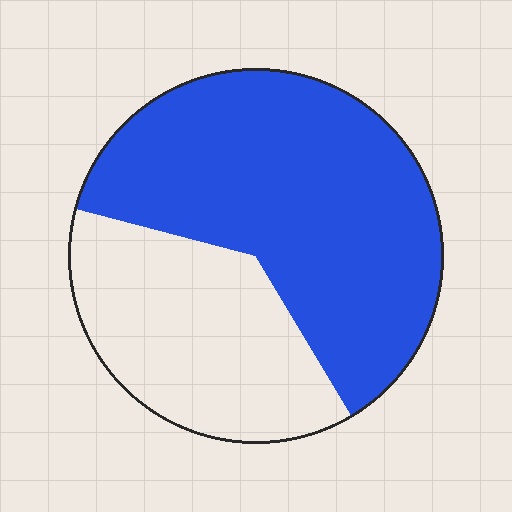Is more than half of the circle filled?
Yes.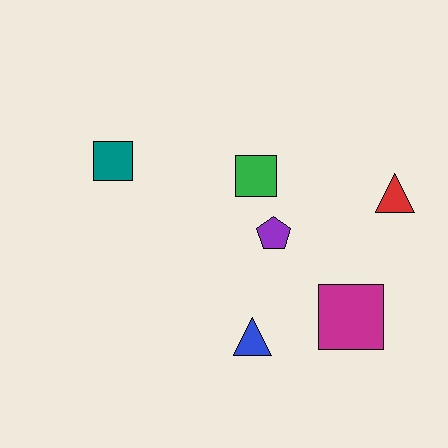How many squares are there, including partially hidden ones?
There are 3 squares.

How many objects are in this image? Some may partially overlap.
There are 6 objects.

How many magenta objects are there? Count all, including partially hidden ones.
There is 1 magenta object.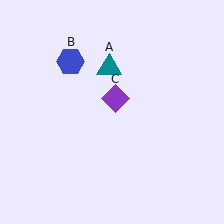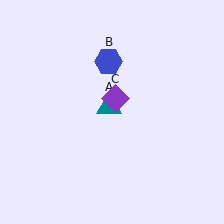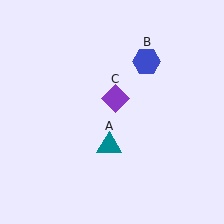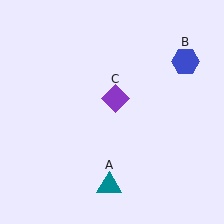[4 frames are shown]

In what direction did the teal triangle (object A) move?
The teal triangle (object A) moved down.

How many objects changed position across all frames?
2 objects changed position: teal triangle (object A), blue hexagon (object B).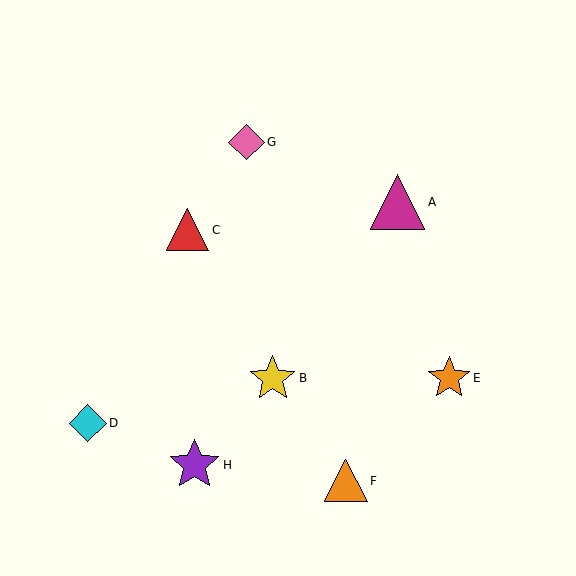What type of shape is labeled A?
Shape A is a magenta triangle.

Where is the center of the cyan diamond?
The center of the cyan diamond is at (88, 423).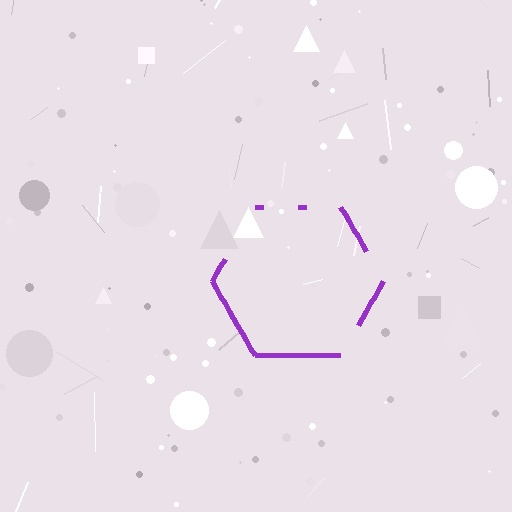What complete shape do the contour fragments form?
The contour fragments form a hexagon.